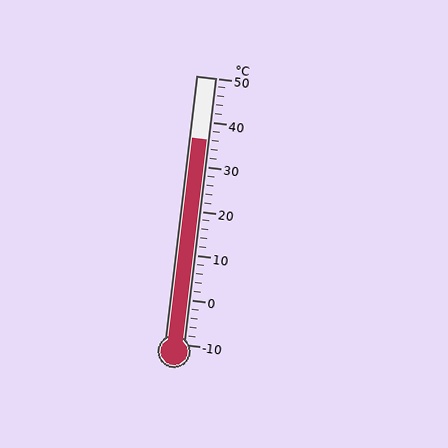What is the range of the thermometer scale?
The thermometer scale ranges from -10°C to 50°C.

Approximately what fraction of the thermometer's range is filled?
The thermometer is filled to approximately 75% of its range.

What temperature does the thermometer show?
The thermometer shows approximately 36°C.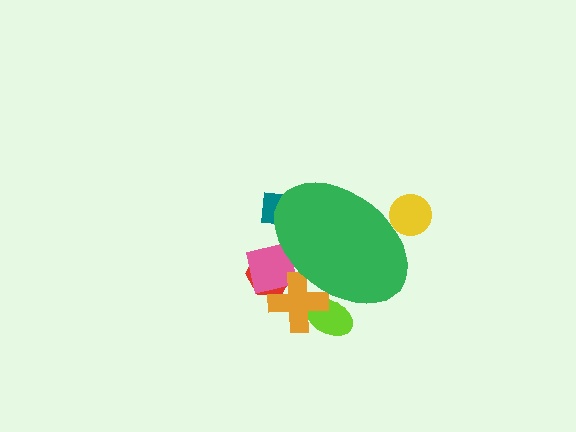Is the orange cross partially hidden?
Yes, the orange cross is partially hidden behind the green ellipse.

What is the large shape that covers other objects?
A green ellipse.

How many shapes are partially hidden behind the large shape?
6 shapes are partially hidden.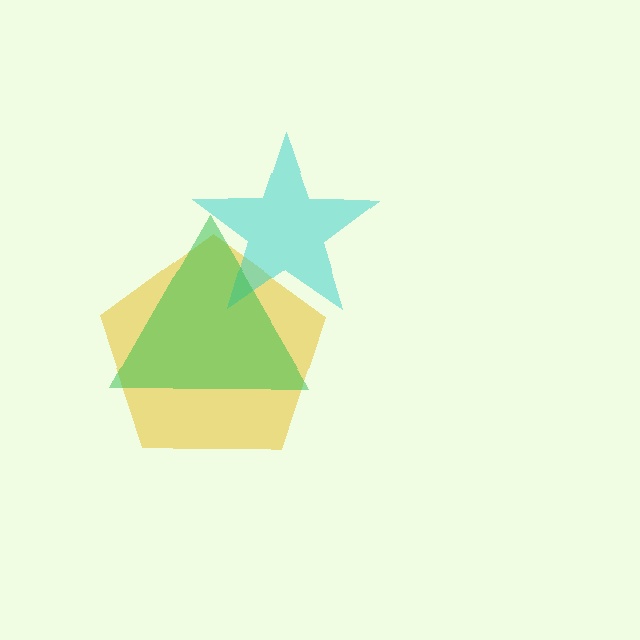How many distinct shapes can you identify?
There are 3 distinct shapes: a yellow pentagon, a cyan star, a green triangle.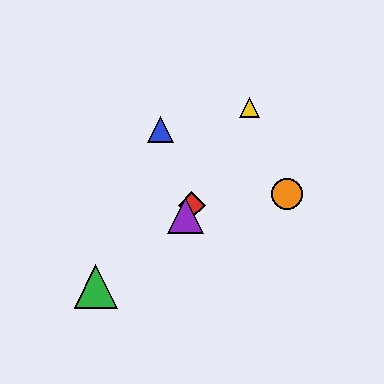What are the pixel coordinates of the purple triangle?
The purple triangle is at (186, 216).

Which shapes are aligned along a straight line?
The red diamond, the yellow triangle, the purple triangle are aligned along a straight line.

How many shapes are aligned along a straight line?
3 shapes (the red diamond, the yellow triangle, the purple triangle) are aligned along a straight line.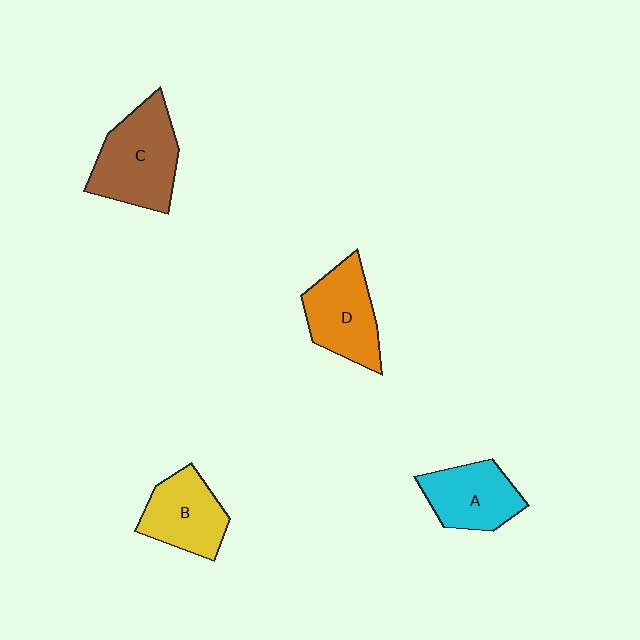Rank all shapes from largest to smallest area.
From largest to smallest: C (brown), D (orange), B (yellow), A (cyan).